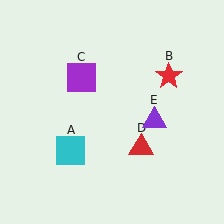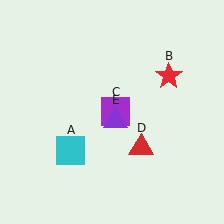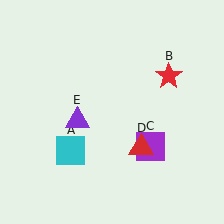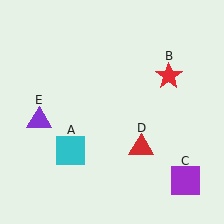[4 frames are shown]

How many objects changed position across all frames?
2 objects changed position: purple square (object C), purple triangle (object E).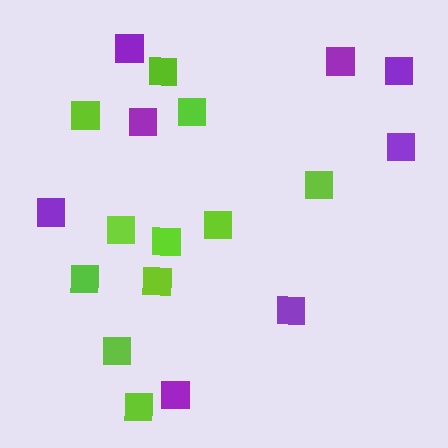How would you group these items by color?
There are 2 groups: one group of lime squares (11) and one group of purple squares (8).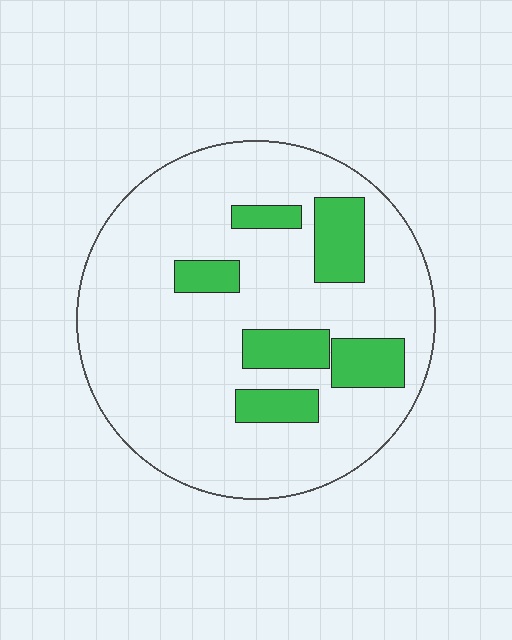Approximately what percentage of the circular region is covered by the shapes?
Approximately 20%.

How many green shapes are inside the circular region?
6.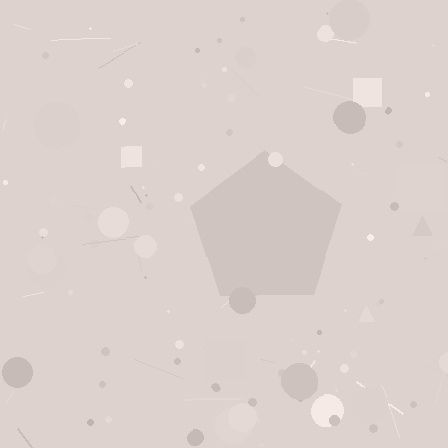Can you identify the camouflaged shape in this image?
The camouflaged shape is a pentagon.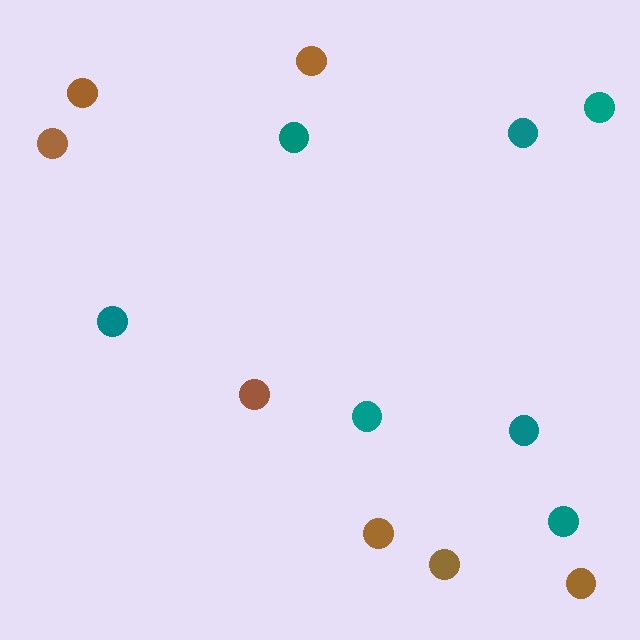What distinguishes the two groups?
There are 2 groups: one group of teal circles (7) and one group of brown circles (7).